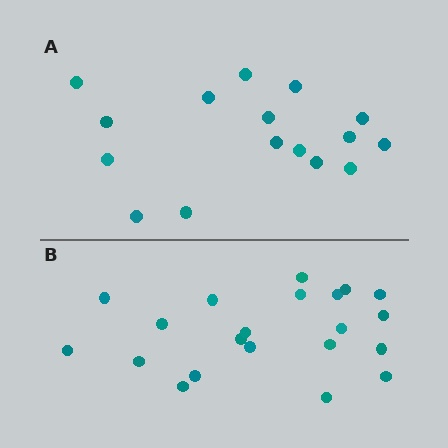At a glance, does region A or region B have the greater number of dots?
Region B (the bottom region) has more dots.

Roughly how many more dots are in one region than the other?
Region B has about 5 more dots than region A.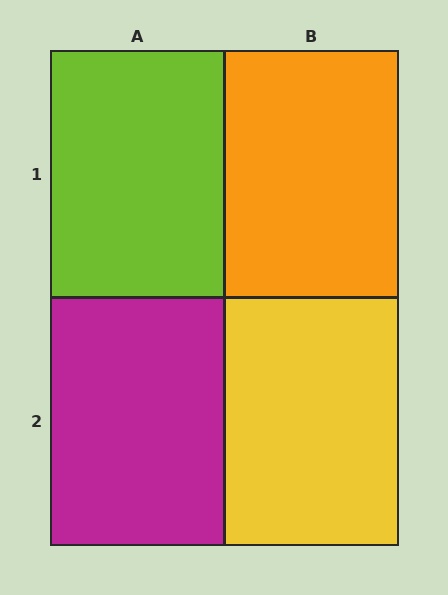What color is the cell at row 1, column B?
Orange.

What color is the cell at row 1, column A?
Lime.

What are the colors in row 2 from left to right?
Magenta, yellow.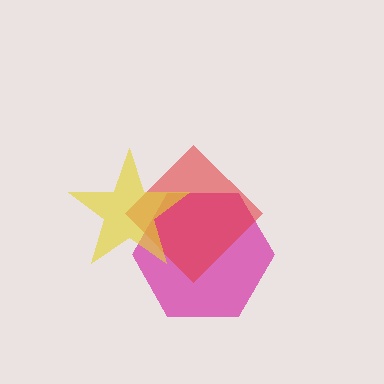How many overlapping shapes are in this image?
There are 3 overlapping shapes in the image.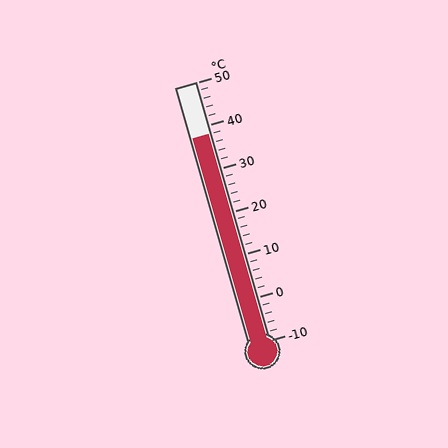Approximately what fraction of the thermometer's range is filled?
The thermometer is filled to approximately 80% of its range.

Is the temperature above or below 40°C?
The temperature is below 40°C.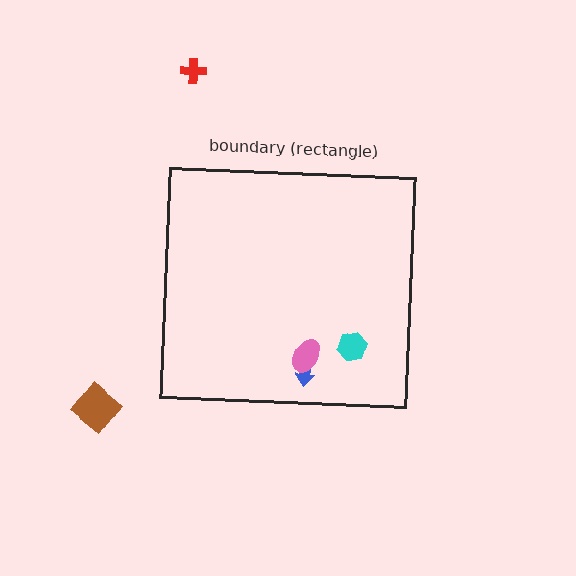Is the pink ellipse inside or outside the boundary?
Inside.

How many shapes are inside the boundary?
3 inside, 2 outside.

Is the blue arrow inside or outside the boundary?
Inside.